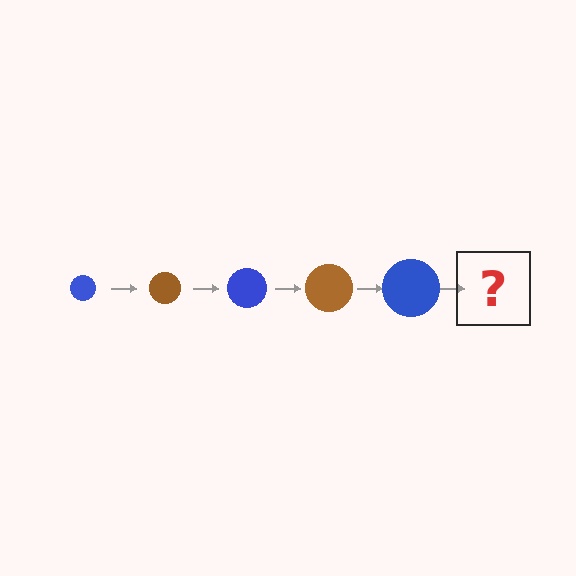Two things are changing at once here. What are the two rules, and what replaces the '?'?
The two rules are that the circle grows larger each step and the color cycles through blue and brown. The '?' should be a brown circle, larger than the previous one.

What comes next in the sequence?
The next element should be a brown circle, larger than the previous one.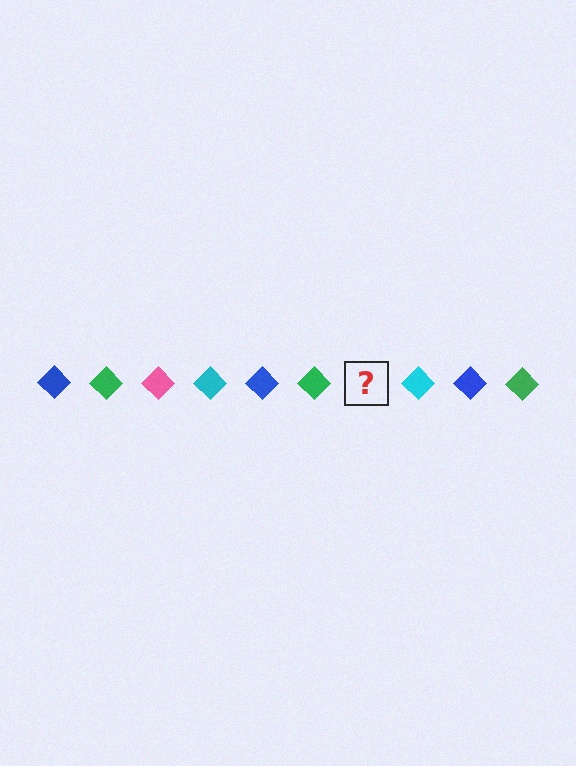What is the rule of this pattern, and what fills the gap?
The rule is that the pattern cycles through blue, green, pink, cyan diamonds. The gap should be filled with a pink diamond.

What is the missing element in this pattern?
The missing element is a pink diamond.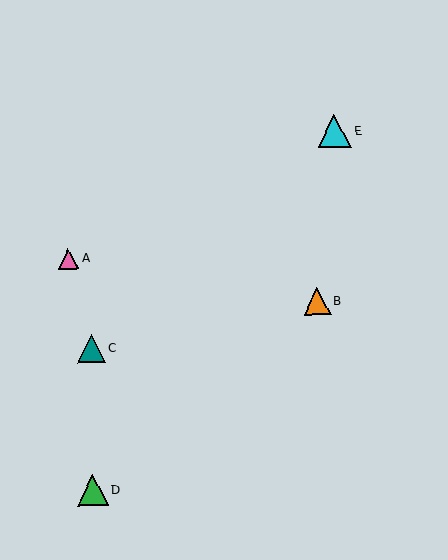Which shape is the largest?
The cyan triangle (labeled E) is the largest.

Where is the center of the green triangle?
The center of the green triangle is at (93, 491).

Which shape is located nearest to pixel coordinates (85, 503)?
The green triangle (labeled D) at (93, 491) is nearest to that location.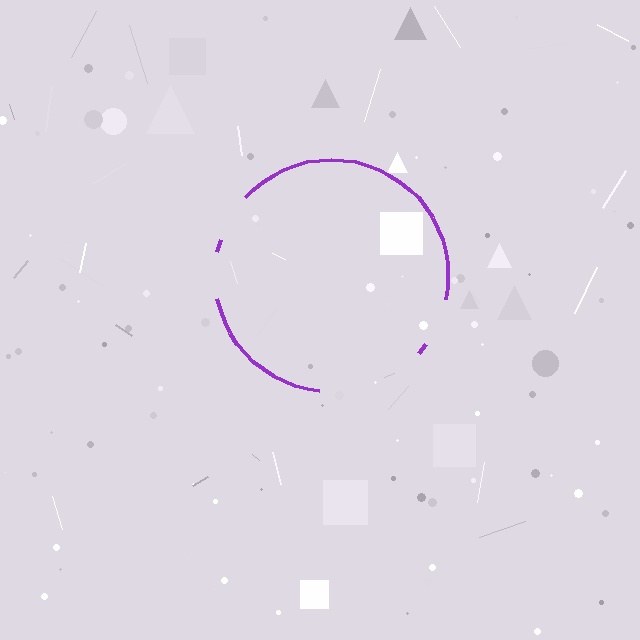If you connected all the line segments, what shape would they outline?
They would outline a circle.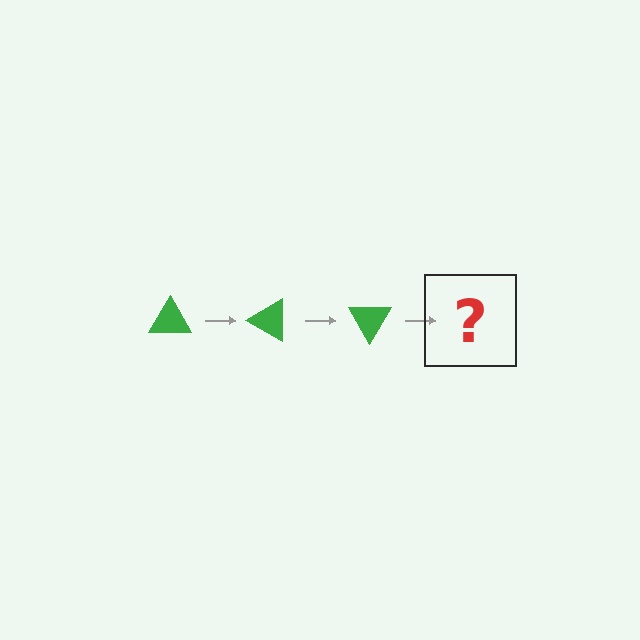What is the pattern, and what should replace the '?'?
The pattern is that the triangle rotates 30 degrees each step. The '?' should be a green triangle rotated 90 degrees.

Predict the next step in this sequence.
The next step is a green triangle rotated 90 degrees.